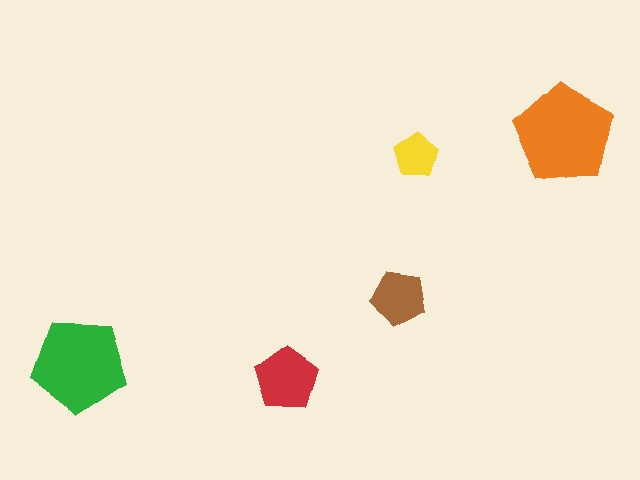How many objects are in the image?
There are 5 objects in the image.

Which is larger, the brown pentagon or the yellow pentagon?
The brown one.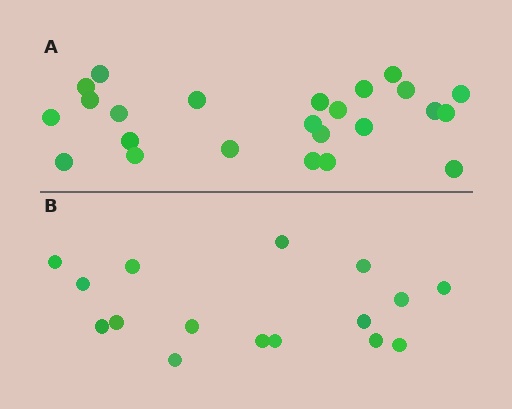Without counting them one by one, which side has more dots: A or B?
Region A (the top region) has more dots.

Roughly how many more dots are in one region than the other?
Region A has roughly 8 or so more dots than region B.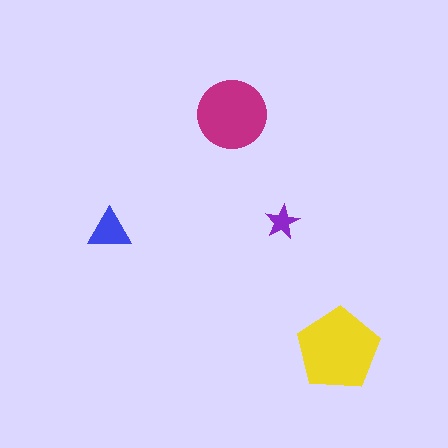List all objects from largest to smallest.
The yellow pentagon, the magenta circle, the blue triangle, the purple star.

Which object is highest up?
The magenta circle is topmost.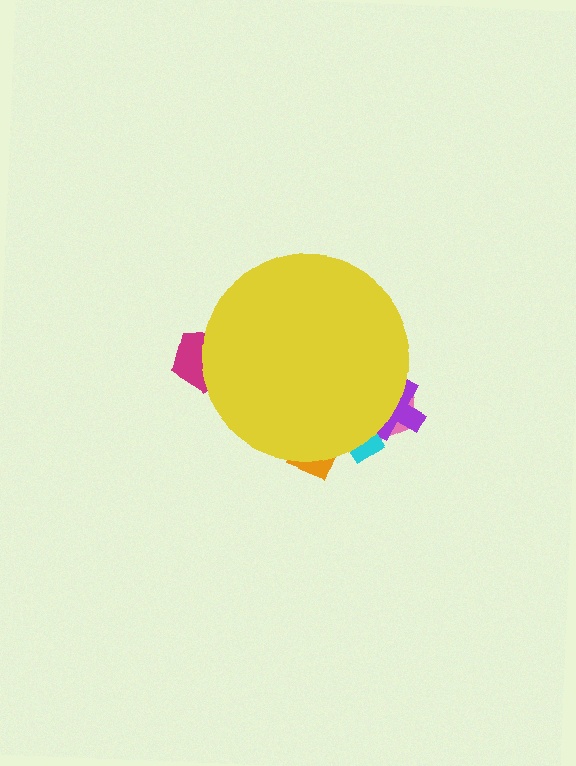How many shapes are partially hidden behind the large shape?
5 shapes are partially hidden.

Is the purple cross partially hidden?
Yes, the purple cross is partially hidden behind the yellow circle.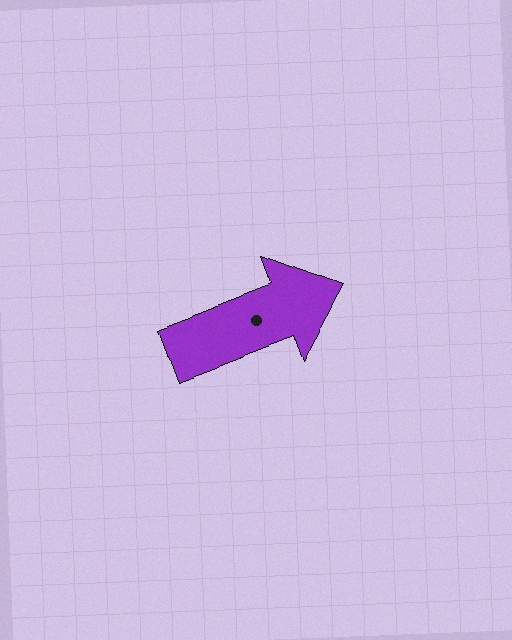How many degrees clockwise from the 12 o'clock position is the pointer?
Approximately 69 degrees.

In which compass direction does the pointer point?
East.